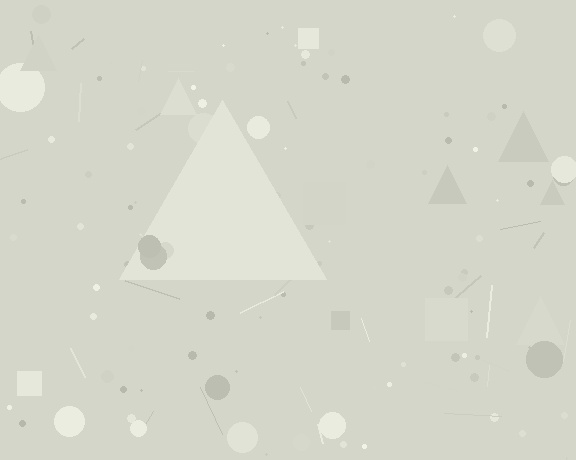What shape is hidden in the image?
A triangle is hidden in the image.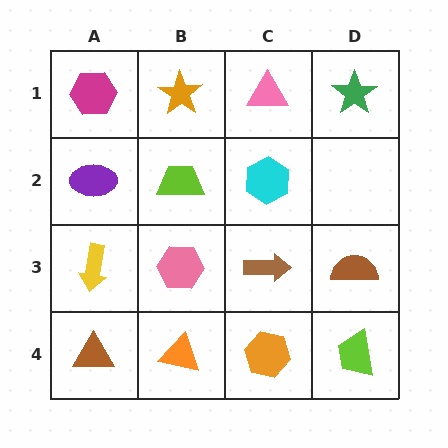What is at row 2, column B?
A lime trapezoid.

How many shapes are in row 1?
4 shapes.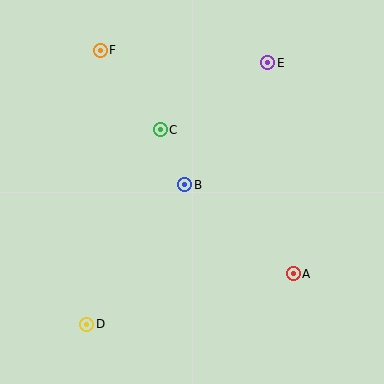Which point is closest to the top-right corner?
Point E is closest to the top-right corner.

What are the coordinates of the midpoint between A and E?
The midpoint between A and E is at (281, 168).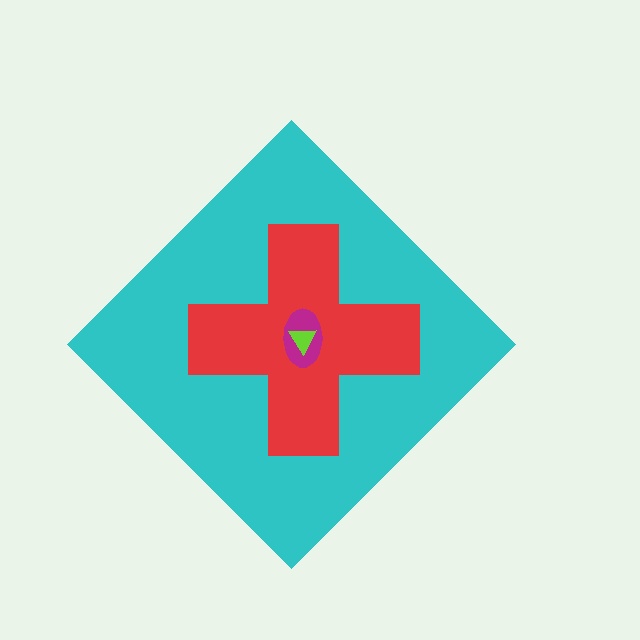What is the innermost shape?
The lime triangle.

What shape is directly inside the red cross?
The magenta ellipse.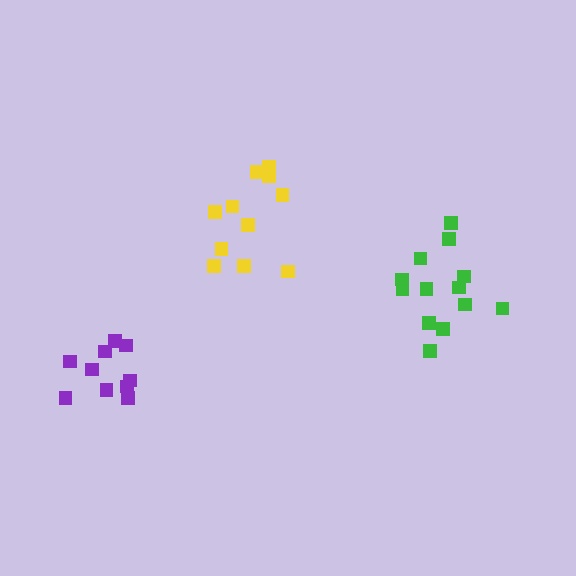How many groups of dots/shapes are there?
There are 3 groups.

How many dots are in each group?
Group 1: 11 dots, Group 2: 10 dots, Group 3: 13 dots (34 total).